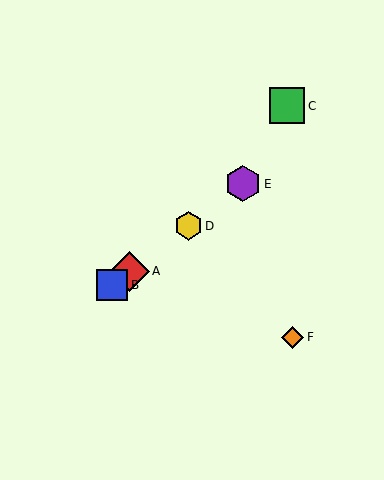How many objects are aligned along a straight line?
4 objects (A, B, D, E) are aligned along a straight line.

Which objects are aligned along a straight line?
Objects A, B, D, E are aligned along a straight line.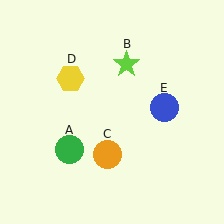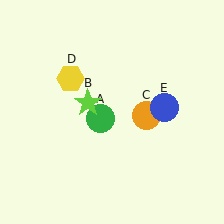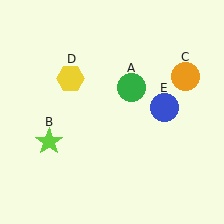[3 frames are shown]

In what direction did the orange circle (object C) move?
The orange circle (object C) moved up and to the right.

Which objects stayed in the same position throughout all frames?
Yellow hexagon (object D) and blue circle (object E) remained stationary.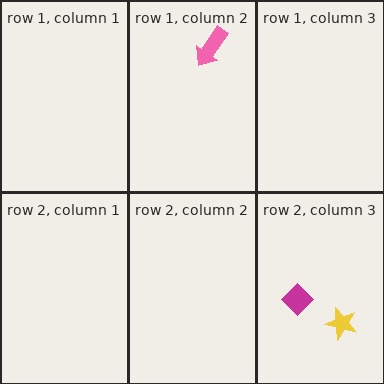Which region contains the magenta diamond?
The row 2, column 3 region.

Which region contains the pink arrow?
The row 1, column 2 region.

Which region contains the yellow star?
The row 2, column 3 region.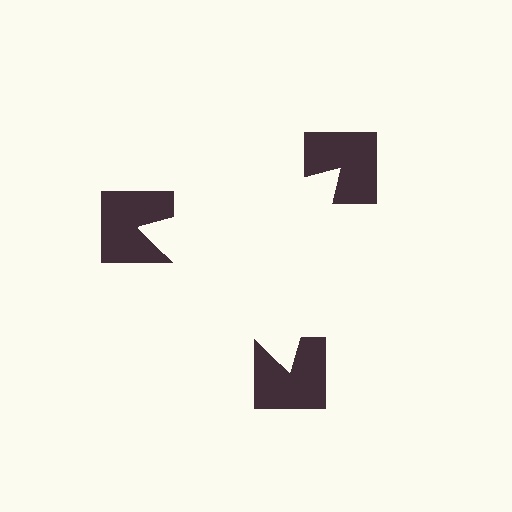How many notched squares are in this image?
There are 3 — one at each vertex of the illusory triangle.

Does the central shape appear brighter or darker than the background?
It typically appears slightly brighter than the background, even though no actual brightness change is drawn.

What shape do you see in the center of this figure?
An illusory triangle — its edges are inferred from the aligned wedge cuts in the notched squares, not physically drawn.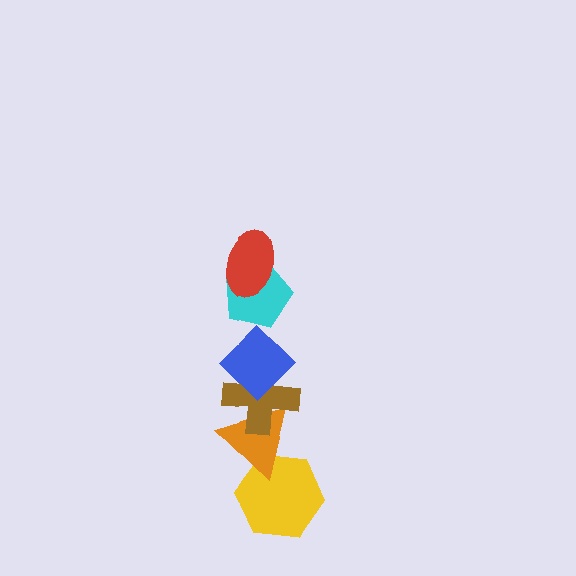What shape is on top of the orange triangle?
The brown cross is on top of the orange triangle.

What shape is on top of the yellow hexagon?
The orange triangle is on top of the yellow hexagon.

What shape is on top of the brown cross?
The blue diamond is on top of the brown cross.